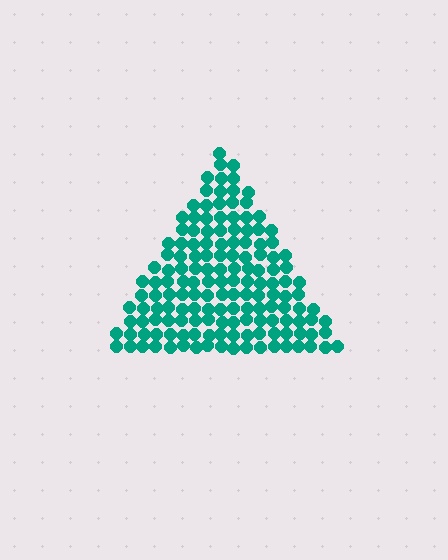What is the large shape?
The large shape is a triangle.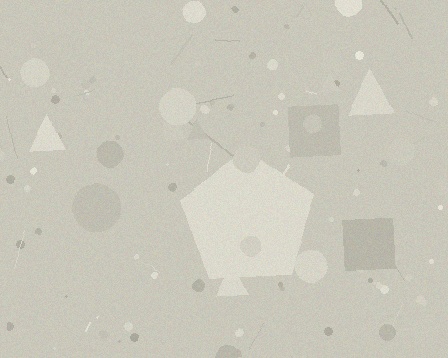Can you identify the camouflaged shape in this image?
The camouflaged shape is a pentagon.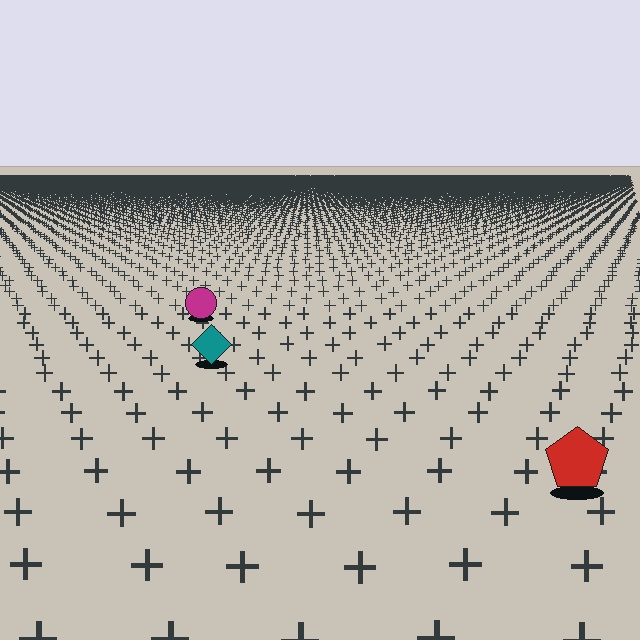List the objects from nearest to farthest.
From nearest to farthest: the red pentagon, the teal diamond, the magenta circle.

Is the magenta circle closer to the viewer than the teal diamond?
No. The teal diamond is closer — you can tell from the texture gradient: the ground texture is coarser near it.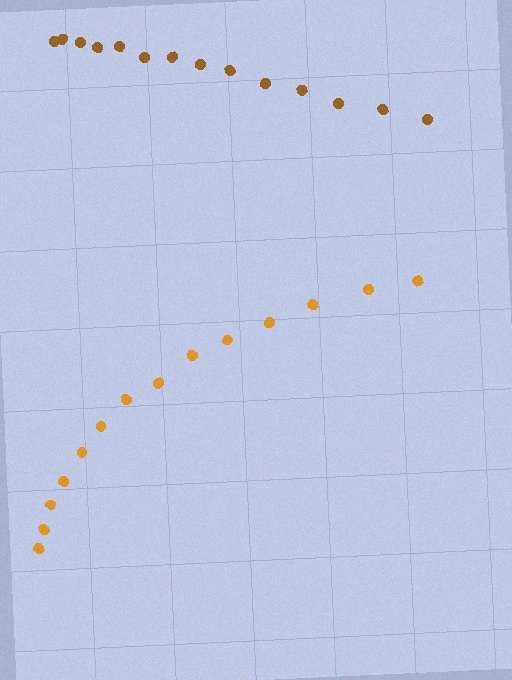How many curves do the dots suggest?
There are 2 distinct paths.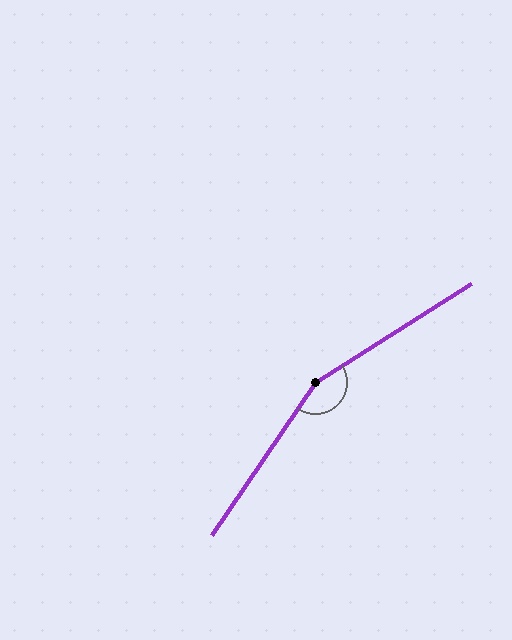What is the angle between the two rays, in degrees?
Approximately 157 degrees.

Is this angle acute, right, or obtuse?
It is obtuse.